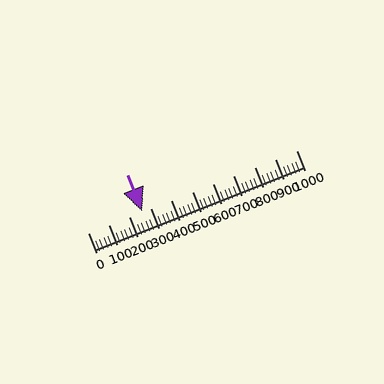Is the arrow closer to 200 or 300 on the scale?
The arrow is closer to 300.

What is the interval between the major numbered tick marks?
The major tick marks are spaced 100 units apart.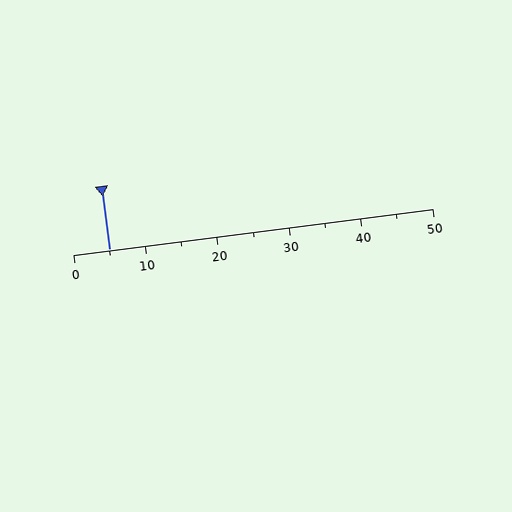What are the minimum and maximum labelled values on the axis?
The axis runs from 0 to 50.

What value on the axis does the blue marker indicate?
The marker indicates approximately 5.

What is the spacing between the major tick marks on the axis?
The major ticks are spaced 10 apart.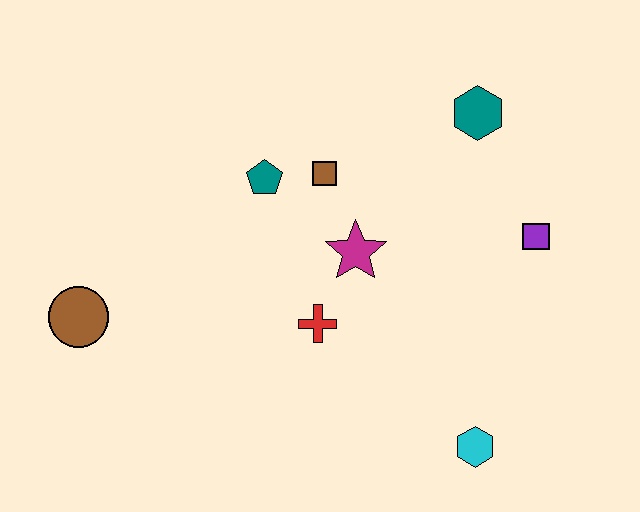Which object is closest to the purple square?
The teal hexagon is closest to the purple square.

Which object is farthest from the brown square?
The cyan hexagon is farthest from the brown square.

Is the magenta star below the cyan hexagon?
No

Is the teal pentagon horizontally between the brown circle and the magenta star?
Yes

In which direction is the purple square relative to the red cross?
The purple square is to the right of the red cross.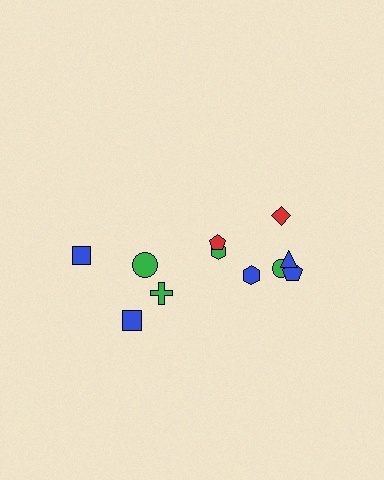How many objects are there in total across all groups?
There are 11 objects.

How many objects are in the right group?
There are 7 objects.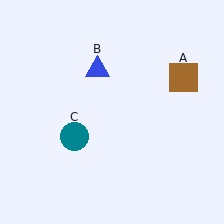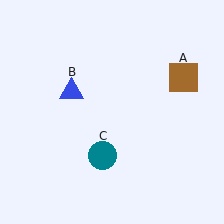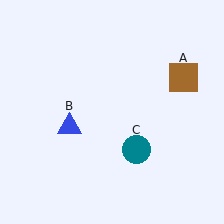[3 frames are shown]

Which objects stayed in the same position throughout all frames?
Brown square (object A) remained stationary.